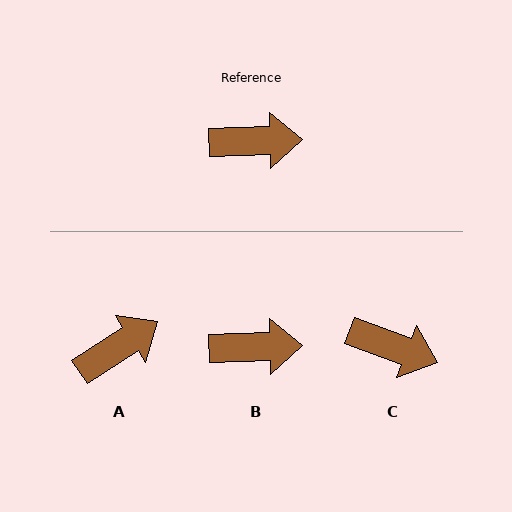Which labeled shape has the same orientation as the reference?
B.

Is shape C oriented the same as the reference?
No, it is off by about 22 degrees.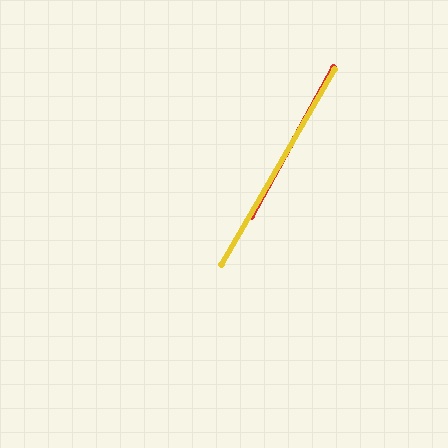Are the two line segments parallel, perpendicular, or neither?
Parallel — their directions differ by only 1.2°.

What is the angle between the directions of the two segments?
Approximately 1 degree.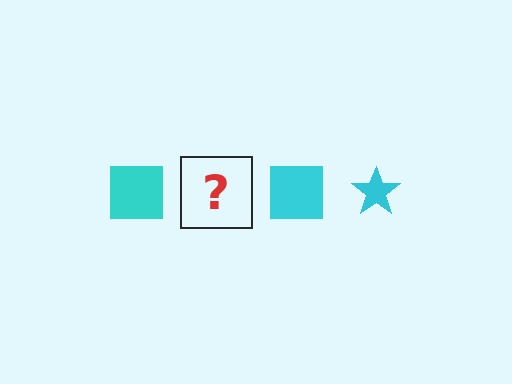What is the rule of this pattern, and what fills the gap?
The rule is that the pattern cycles through square, star shapes in cyan. The gap should be filled with a cyan star.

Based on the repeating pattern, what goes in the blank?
The blank should be a cyan star.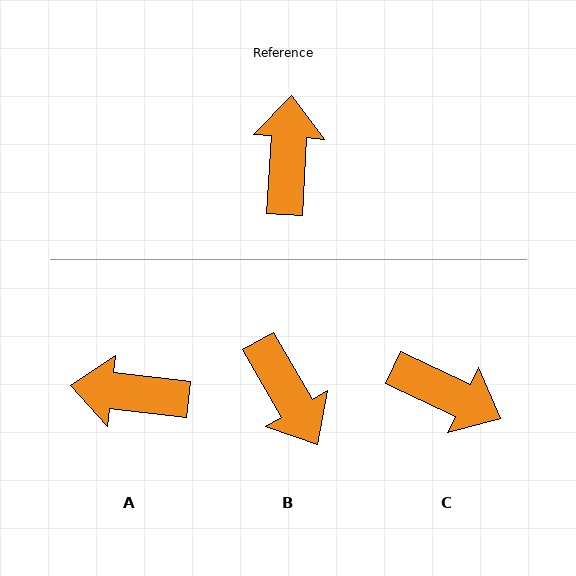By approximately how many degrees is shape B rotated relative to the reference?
Approximately 147 degrees clockwise.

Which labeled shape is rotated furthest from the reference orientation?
B, about 147 degrees away.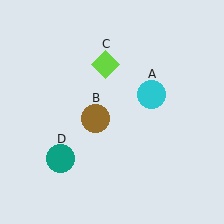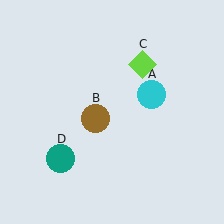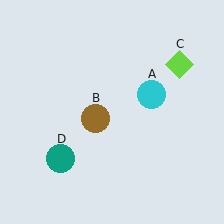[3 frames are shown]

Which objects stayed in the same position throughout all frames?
Cyan circle (object A) and brown circle (object B) and teal circle (object D) remained stationary.